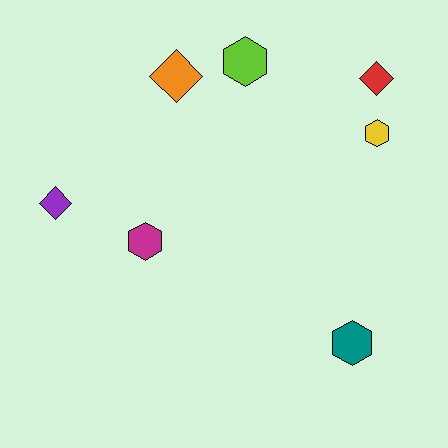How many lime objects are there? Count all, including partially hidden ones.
There is 1 lime object.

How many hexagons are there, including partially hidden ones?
There are 4 hexagons.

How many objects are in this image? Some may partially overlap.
There are 7 objects.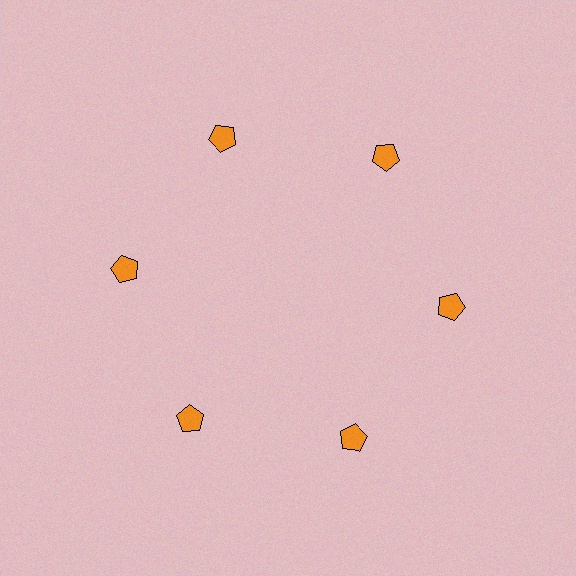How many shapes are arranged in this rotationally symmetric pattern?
There are 6 shapes, arranged in 6 groups of 1.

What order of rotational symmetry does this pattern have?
This pattern has 6-fold rotational symmetry.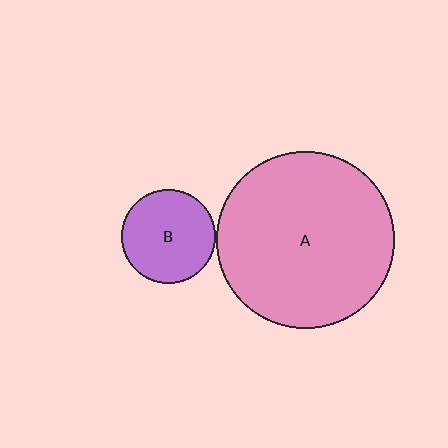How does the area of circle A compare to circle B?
Approximately 3.6 times.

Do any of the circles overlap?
No, none of the circles overlap.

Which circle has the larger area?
Circle A (pink).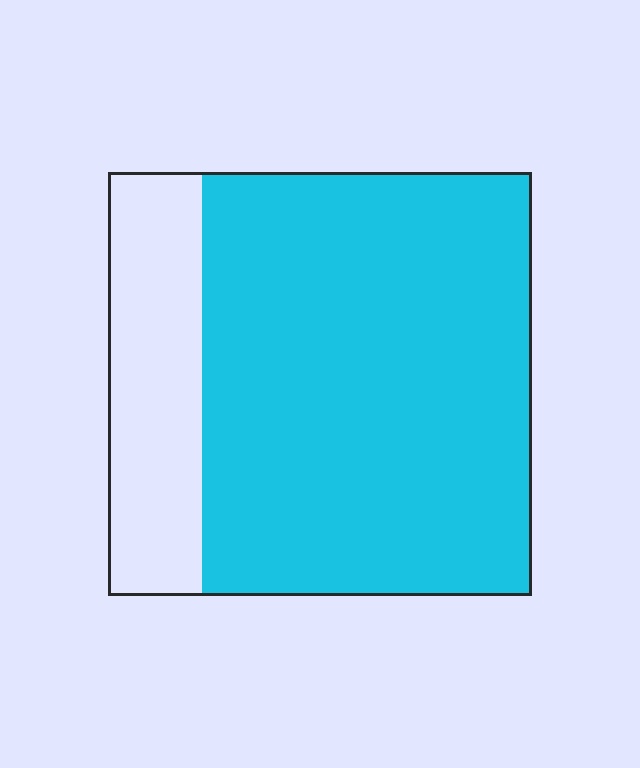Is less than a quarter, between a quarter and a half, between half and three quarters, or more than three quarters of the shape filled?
More than three quarters.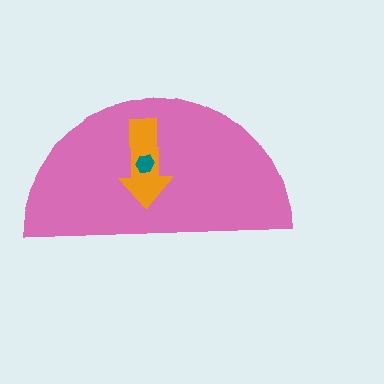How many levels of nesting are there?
3.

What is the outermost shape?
The pink semicircle.